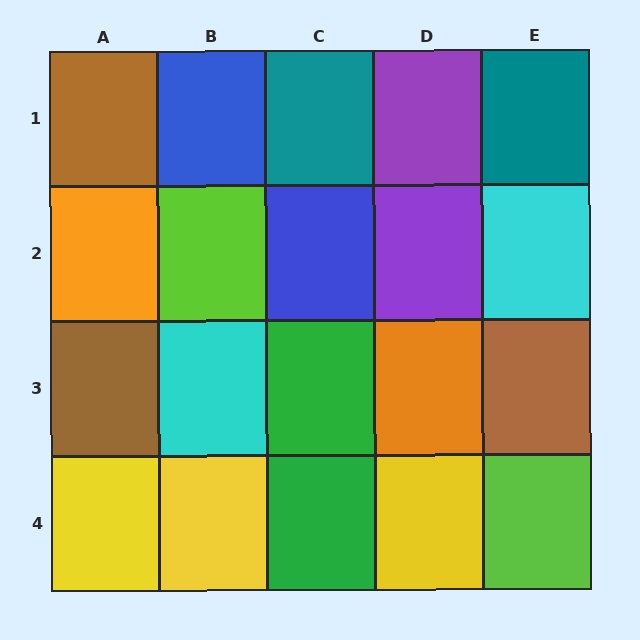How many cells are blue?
2 cells are blue.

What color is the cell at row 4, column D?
Yellow.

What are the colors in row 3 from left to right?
Brown, cyan, green, orange, brown.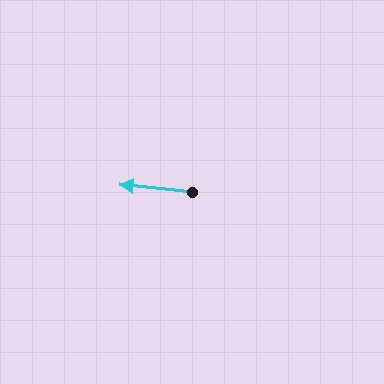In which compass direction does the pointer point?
West.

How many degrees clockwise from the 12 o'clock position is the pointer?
Approximately 276 degrees.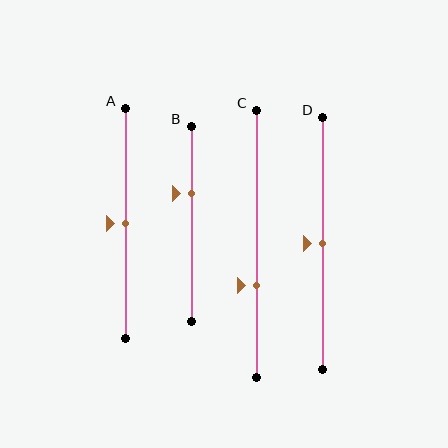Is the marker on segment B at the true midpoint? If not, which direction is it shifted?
No, the marker on segment B is shifted upward by about 16% of the segment length.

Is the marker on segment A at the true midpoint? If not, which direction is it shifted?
Yes, the marker on segment A is at the true midpoint.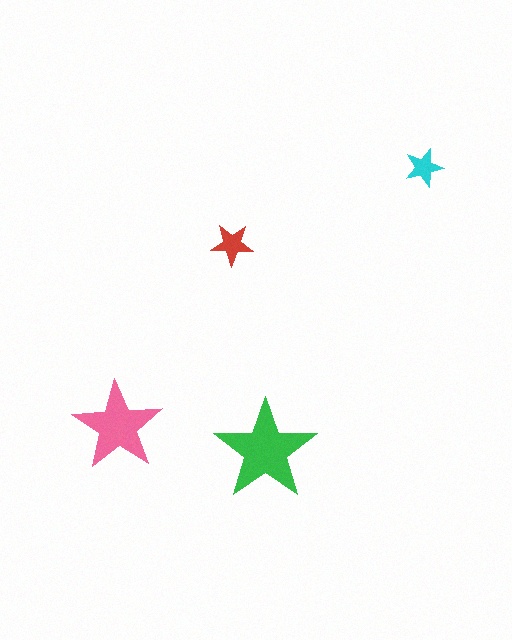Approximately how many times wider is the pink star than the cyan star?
About 2.5 times wider.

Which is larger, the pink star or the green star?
The green one.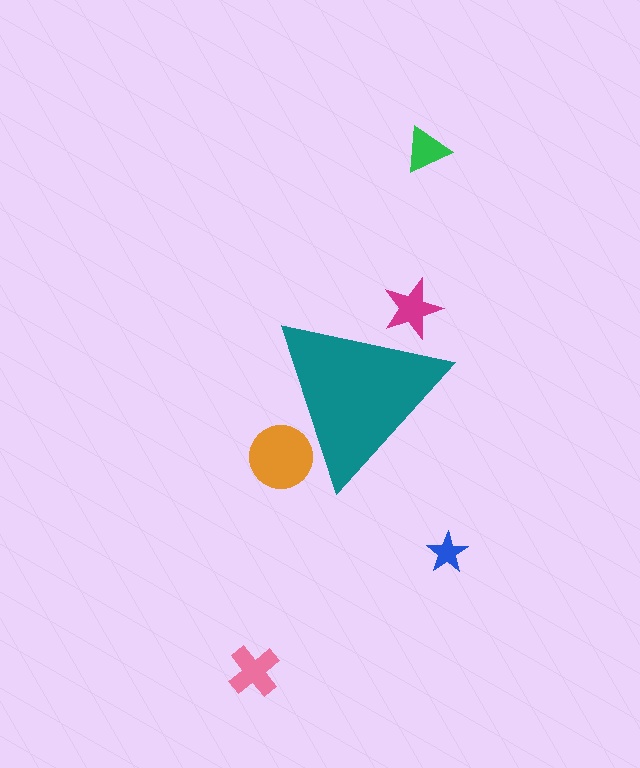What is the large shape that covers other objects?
A teal triangle.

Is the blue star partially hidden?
No, the blue star is fully visible.